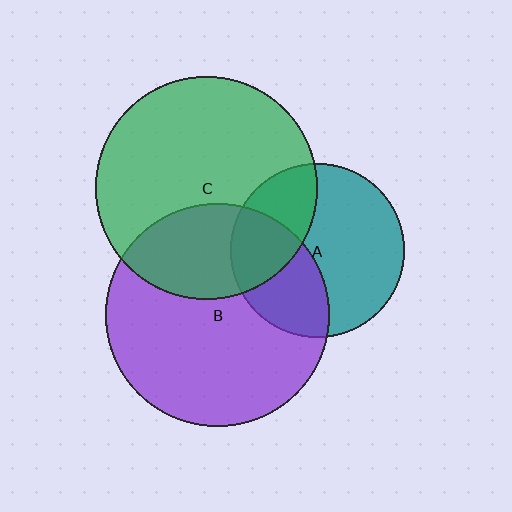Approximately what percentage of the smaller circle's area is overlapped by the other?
Approximately 35%.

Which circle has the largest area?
Circle B (purple).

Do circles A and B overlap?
Yes.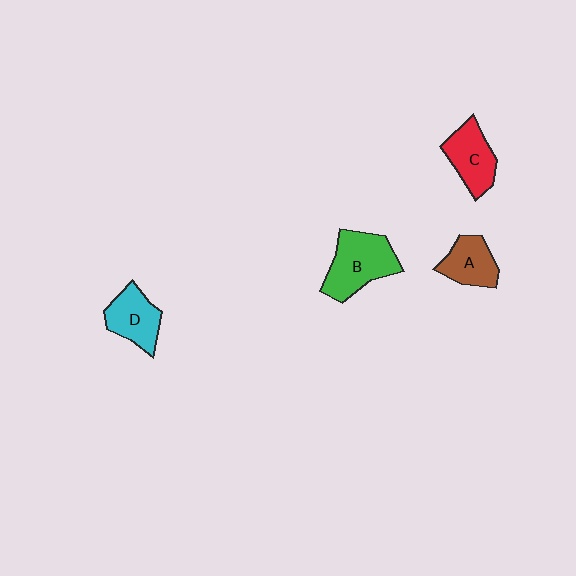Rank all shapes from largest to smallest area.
From largest to smallest: B (green), C (red), D (cyan), A (brown).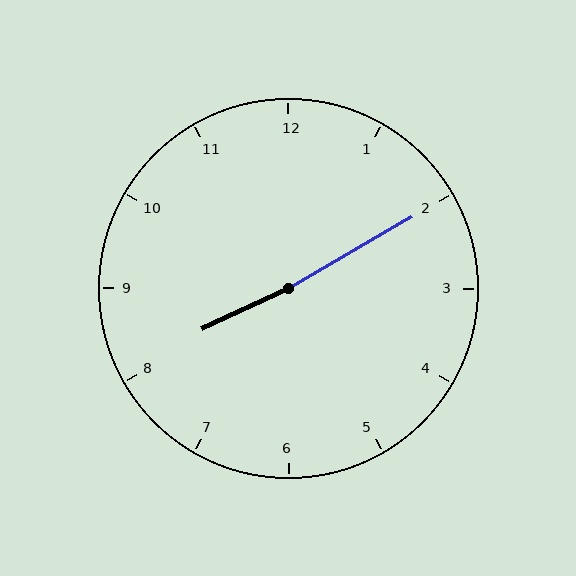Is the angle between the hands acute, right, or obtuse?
It is obtuse.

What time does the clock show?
8:10.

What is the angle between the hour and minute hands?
Approximately 175 degrees.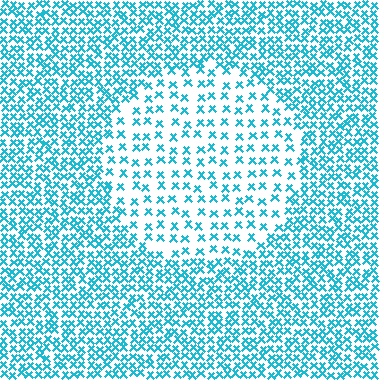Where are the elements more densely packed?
The elements are more densely packed outside the circle boundary.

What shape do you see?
I see a circle.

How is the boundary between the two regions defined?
The boundary is defined by a change in element density (approximately 2.2x ratio). All elements are the same color, size, and shape.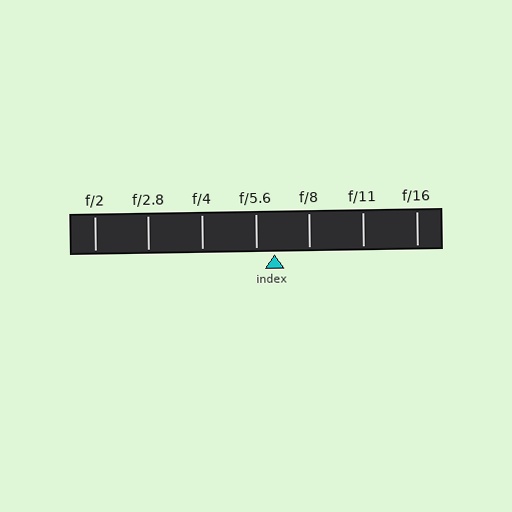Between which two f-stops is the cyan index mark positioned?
The index mark is between f/5.6 and f/8.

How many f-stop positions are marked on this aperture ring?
There are 7 f-stop positions marked.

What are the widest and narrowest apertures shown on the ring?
The widest aperture shown is f/2 and the narrowest is f/16.